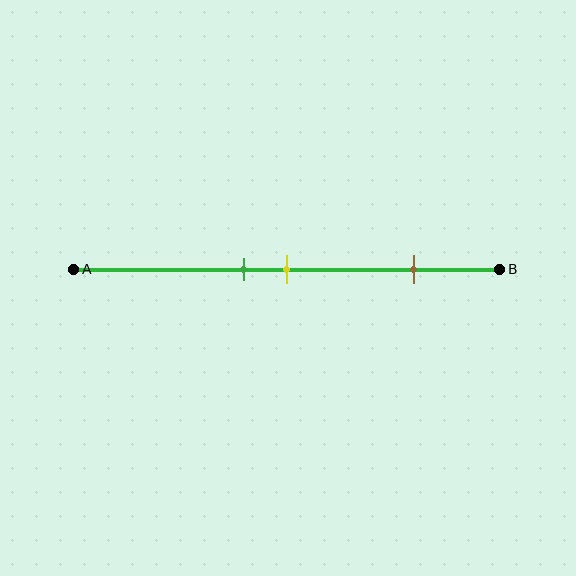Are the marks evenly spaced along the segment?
No, the marks are not evenly spaced.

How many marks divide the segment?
There are 3 marks dividing the segment.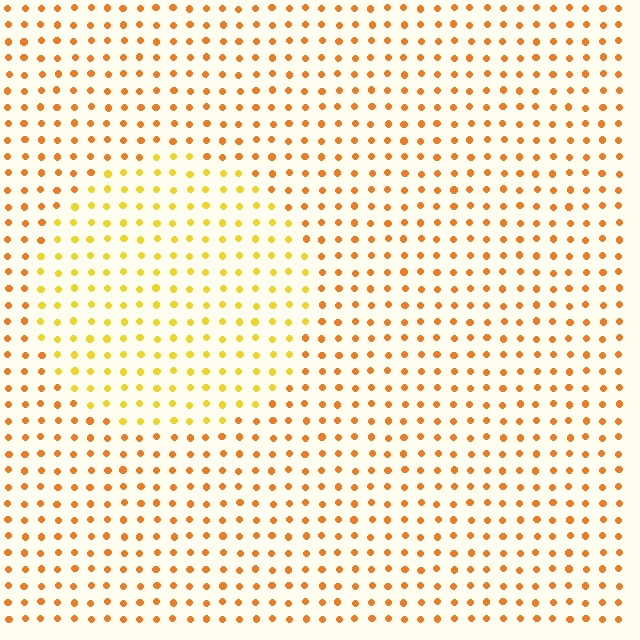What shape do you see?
I see a circle.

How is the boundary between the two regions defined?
The boundary is defined purely by a slight shift in hue (about 27 degrees). Spacing, size, and orientation are identical on both sides.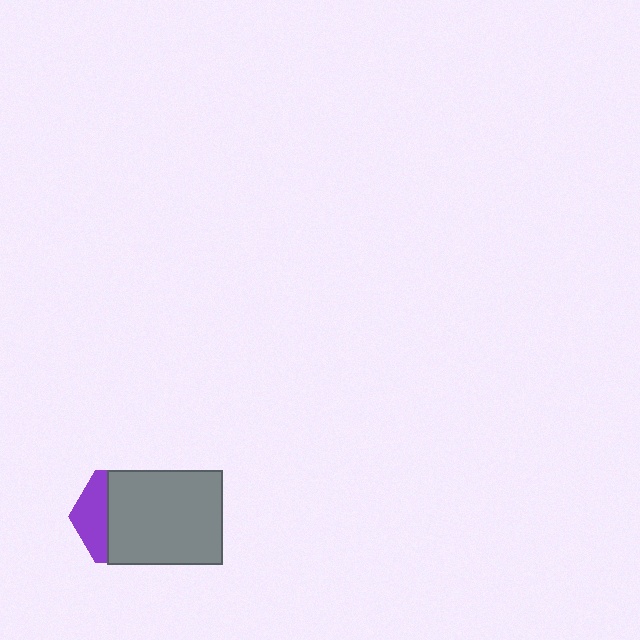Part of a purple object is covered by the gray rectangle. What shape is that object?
It is a hexagon.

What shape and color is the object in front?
The object in front is a gray rectangle.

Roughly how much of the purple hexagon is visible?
A small part of it is visible (roughly 32%).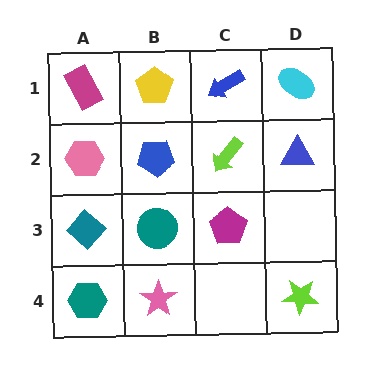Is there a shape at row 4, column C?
No, that cell is empty.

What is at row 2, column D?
A blue triangle.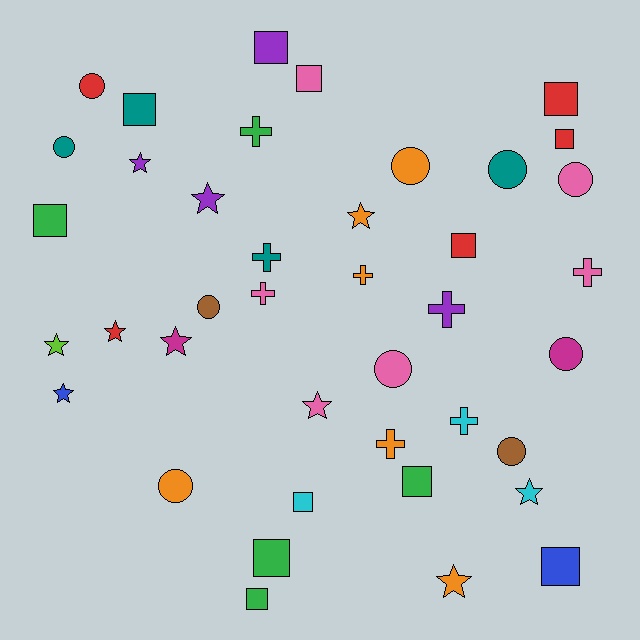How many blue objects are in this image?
There are 2 blue objects.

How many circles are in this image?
There are 10 circles.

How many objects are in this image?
There are 40 objects.